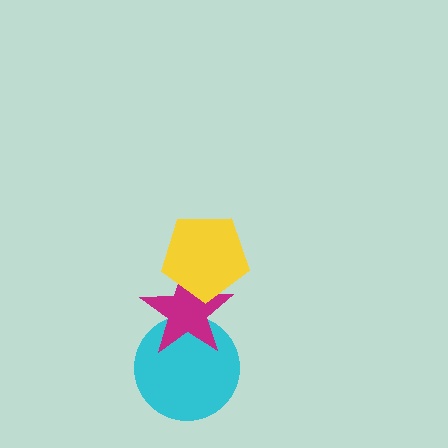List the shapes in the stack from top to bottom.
From top to bottom: the yellow pentagon, the magenta star, the cyan circle.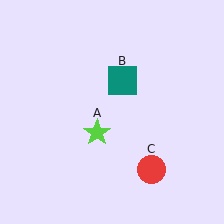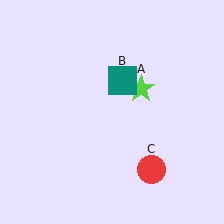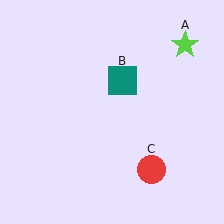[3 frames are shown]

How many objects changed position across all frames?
1 object changed position: lime star (object A).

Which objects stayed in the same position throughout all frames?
Teal square (object B) and red circle (object C) remained stationary.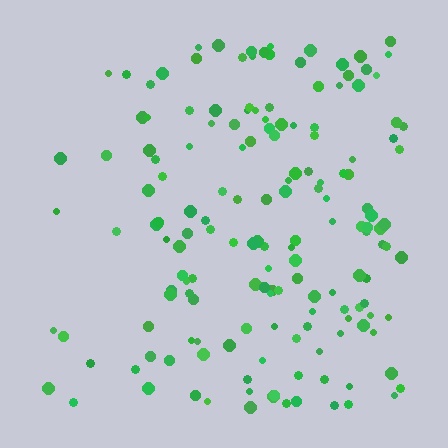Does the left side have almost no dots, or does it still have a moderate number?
Still a moderate number, just noticeably fewer than the right.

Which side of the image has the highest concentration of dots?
The right.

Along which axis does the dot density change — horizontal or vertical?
Horizontal.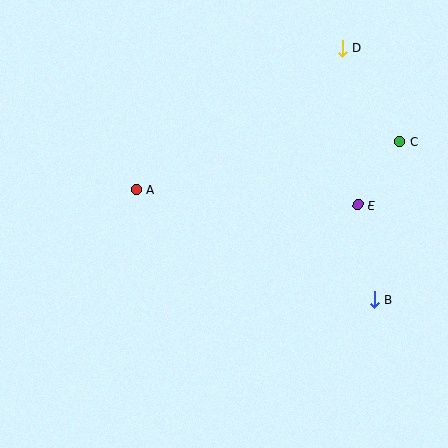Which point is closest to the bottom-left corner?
Point A is closest to the bottom-left corner.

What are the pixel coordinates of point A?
Point A is at (136, 189).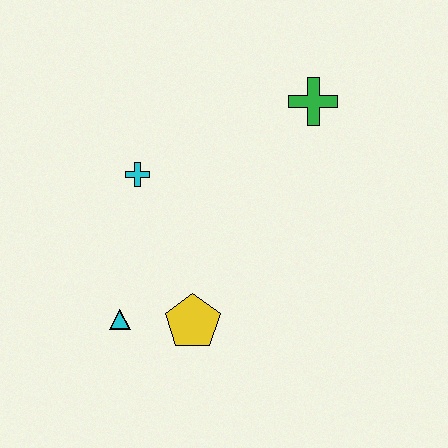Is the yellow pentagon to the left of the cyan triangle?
No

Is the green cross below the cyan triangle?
No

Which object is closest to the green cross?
The cyan cross is closest to the green cross.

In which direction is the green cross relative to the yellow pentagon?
The green cross is above the yellow pentagon.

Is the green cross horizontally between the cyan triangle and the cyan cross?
No